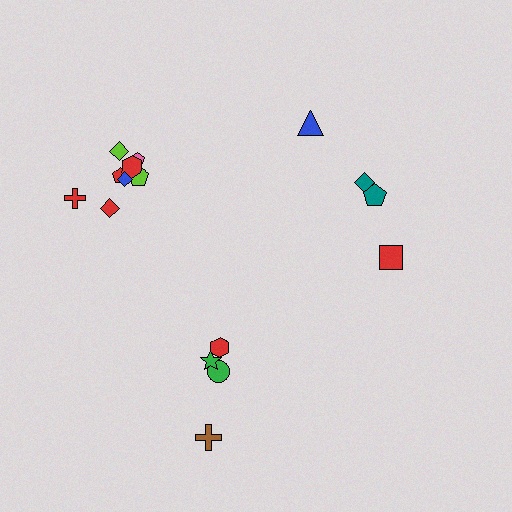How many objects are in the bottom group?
There are 4 objects.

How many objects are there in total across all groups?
There are 16 objects.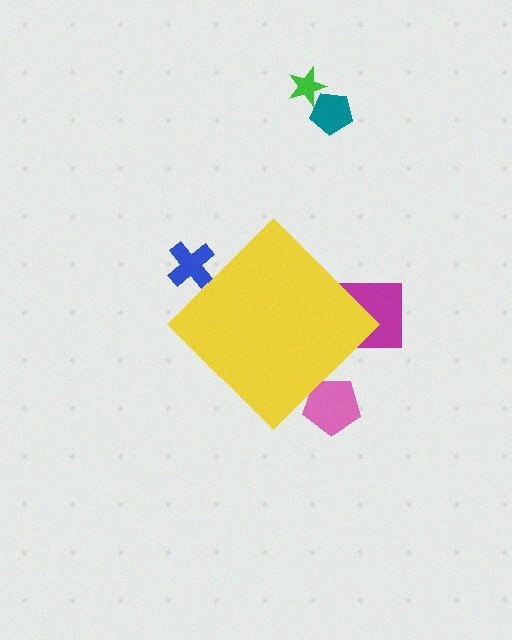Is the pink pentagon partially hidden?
Yes, the pink pentagon is partially hidden behind the yellow diamond.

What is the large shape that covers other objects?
A yellow diamond.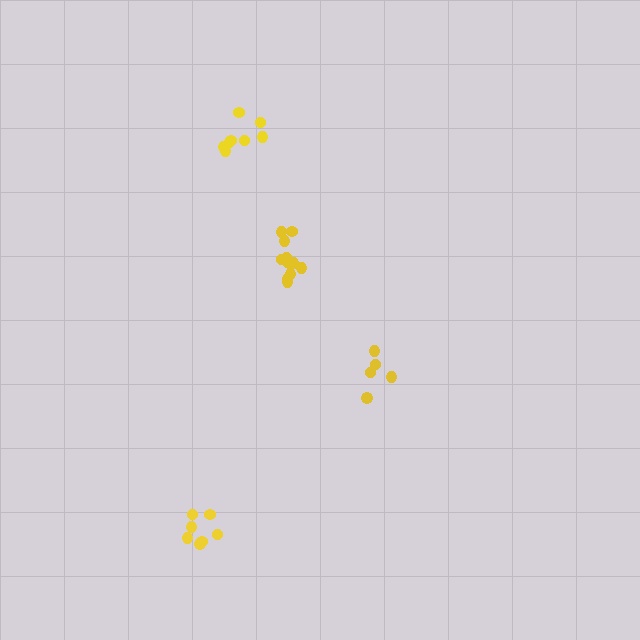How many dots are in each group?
Group 1: 11 dots, Group 2: 5 dots, Group 3: 8 dots, Group 4: 7 dots (31 total).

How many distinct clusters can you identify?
There are 4 distinct clusters.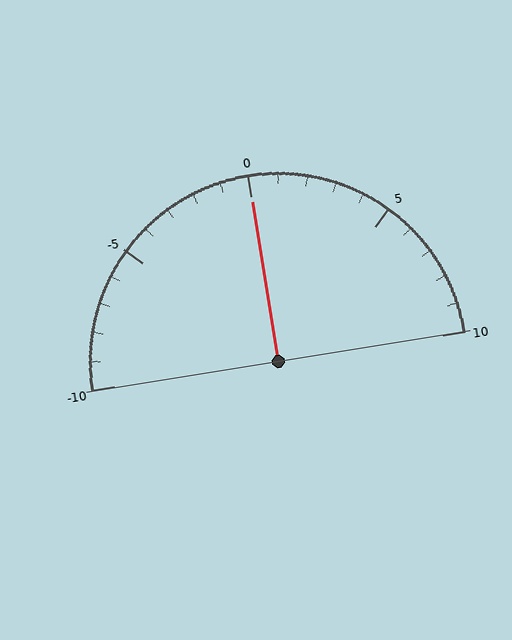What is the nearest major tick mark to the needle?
The nearest major tick mark is 0.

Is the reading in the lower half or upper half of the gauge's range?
The reading is in the upper half of the range (-10 to 10).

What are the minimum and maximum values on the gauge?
The gauge ranges from -10 to 10.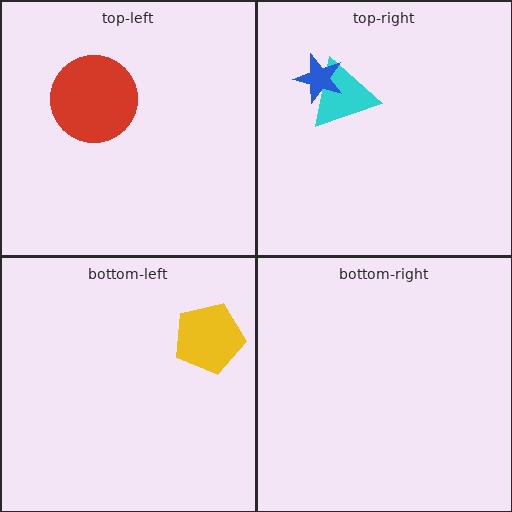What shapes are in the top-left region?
The red circle.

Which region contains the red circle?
The top-left region.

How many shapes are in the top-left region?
1.